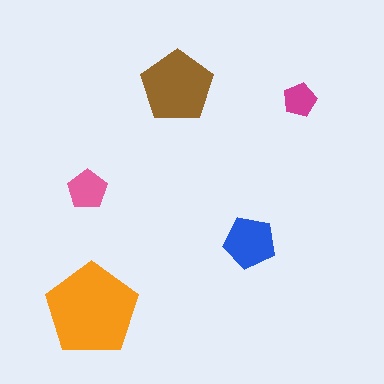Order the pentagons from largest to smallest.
the orange one, the brown one, the blue one, the pink one, the magenta one.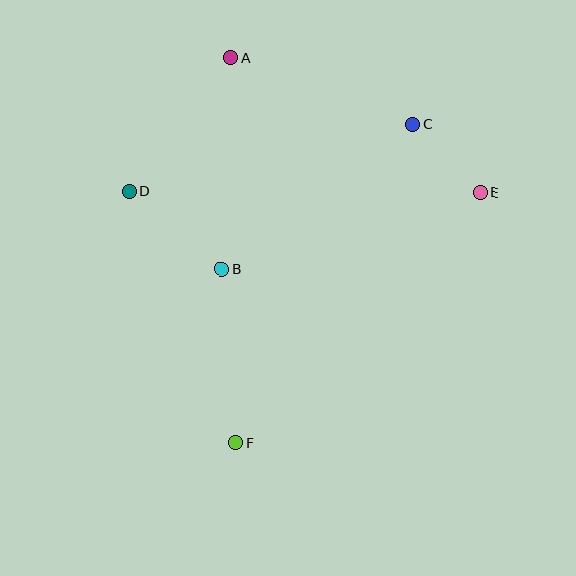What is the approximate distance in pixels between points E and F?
The distance between E and F is approximately 349 pixels.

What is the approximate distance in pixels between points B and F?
The distance between B and F is approximately 174 pixels.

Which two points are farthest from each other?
Points A and F are farthest from each other.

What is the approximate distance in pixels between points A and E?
The distance between A and E is approximately 284 pixels.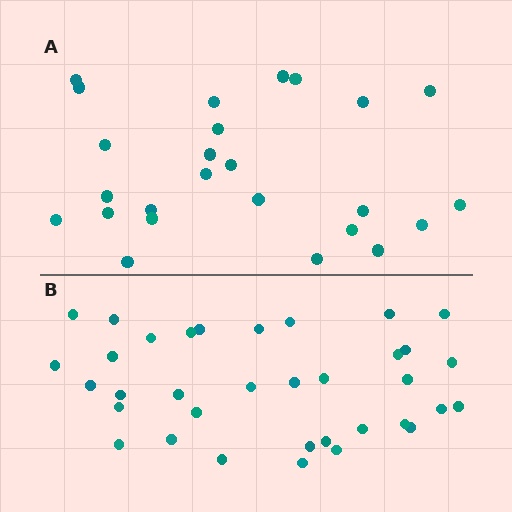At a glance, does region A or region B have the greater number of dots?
Region B (the bottom region) has more dots.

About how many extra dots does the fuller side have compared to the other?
Region B has roughly 10 or so more dots than region A.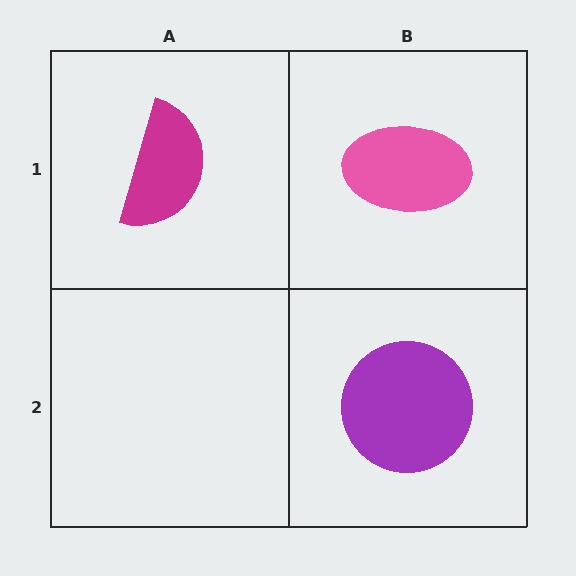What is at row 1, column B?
A pink ellipse.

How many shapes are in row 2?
1 shape.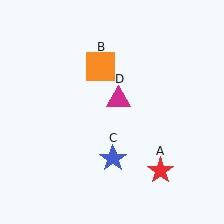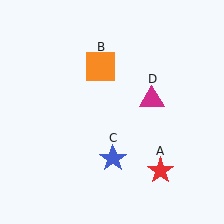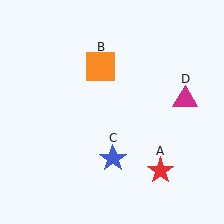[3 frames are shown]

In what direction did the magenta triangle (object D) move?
The magenta triangle (object D) moved right.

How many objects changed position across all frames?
1 object changed position: magenta triangle (object D).